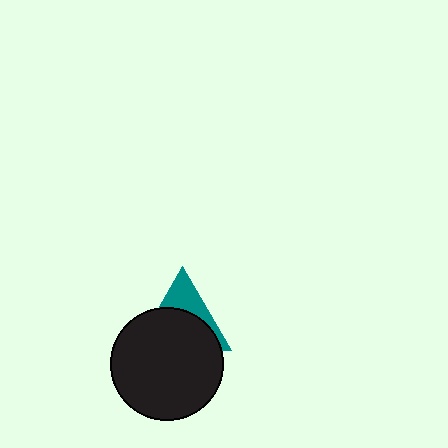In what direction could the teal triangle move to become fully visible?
The teal triangle could move up. That would shift it out from behind the black circle entirely.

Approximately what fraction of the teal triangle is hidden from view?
Roughly 65% of the teal triangle is hidden behind the black circle.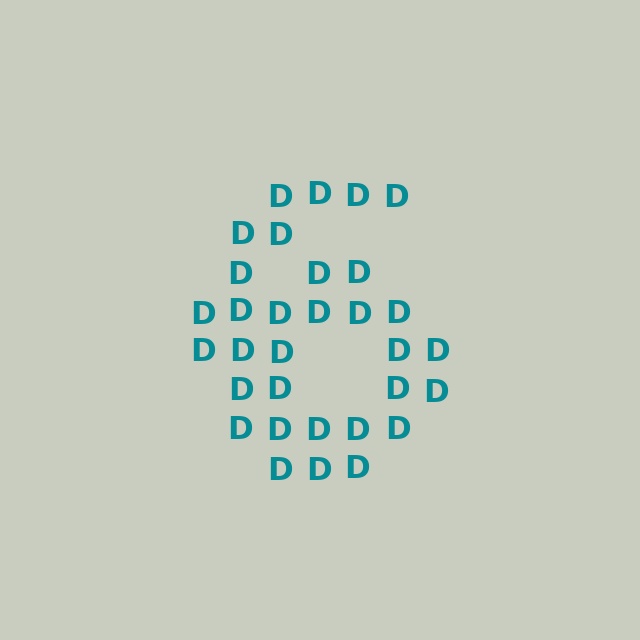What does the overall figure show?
The overall figure shows the digit 6.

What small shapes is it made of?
It is made of small letter D's.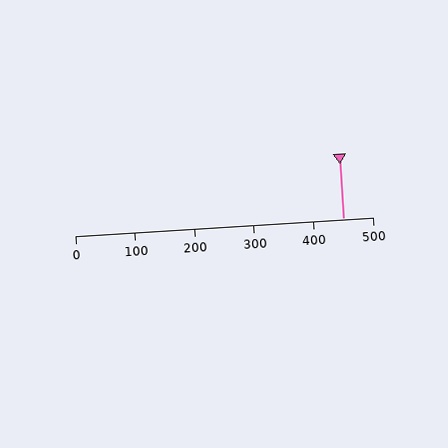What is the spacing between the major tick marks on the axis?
The major ticks are spaced 100 apart.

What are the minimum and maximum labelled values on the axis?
The axis runs from 0 to 500.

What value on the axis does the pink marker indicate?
The marker indicates approximately 450.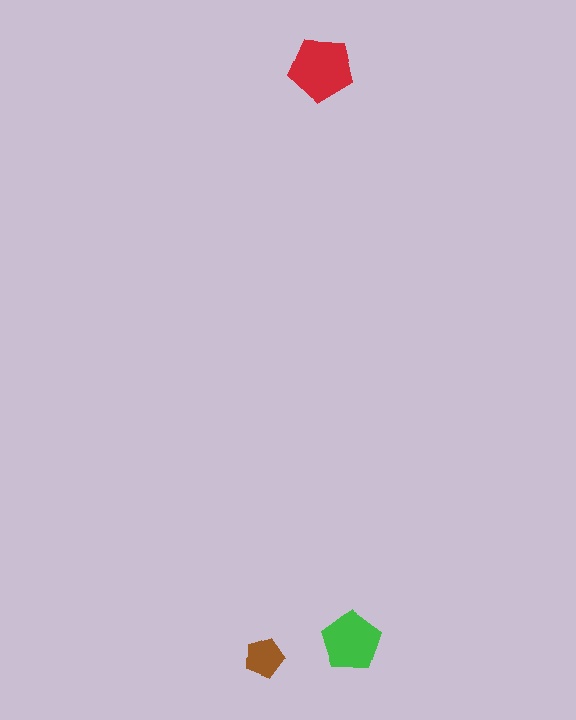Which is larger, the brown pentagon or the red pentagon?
The red one.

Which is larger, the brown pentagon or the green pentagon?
The green one.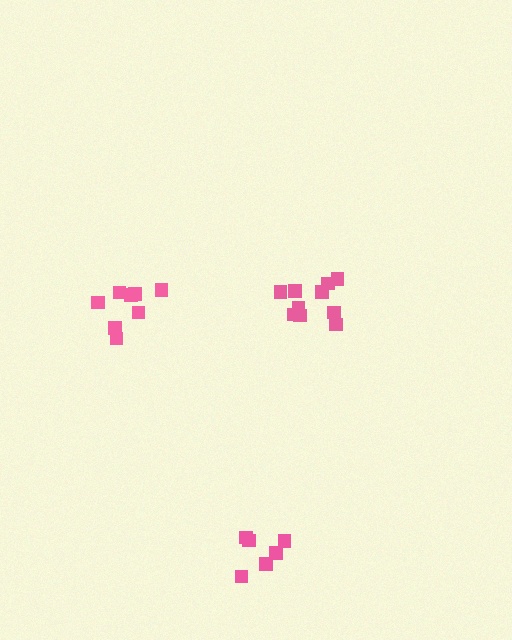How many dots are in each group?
Group 1: 10 dots, Group 2: 6 dots, Group 3: 8 dots (24 total).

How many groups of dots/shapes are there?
There are 3 groups.